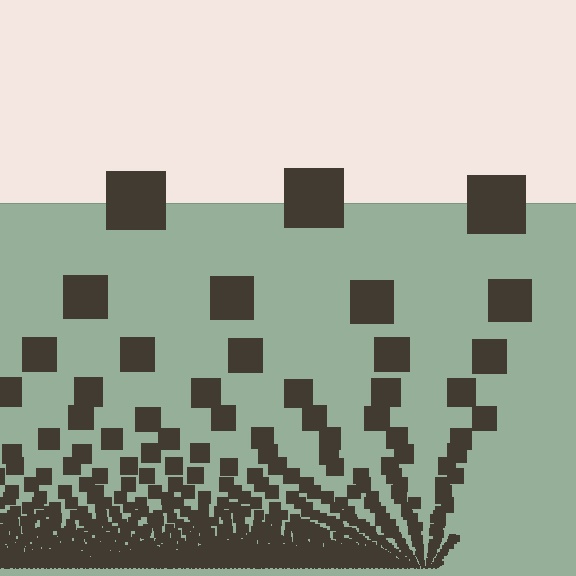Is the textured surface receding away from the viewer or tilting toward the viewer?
The surface appears to tilt toward the viewer. Texture elements get larger and sparser toward the top.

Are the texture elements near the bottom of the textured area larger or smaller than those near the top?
Smaller. The gradient is inverted — elements near the bottom are smaller and denser.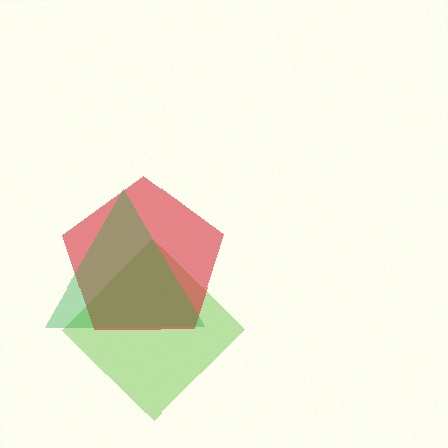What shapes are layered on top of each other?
The layered shapes are: a lime diamond, a red pentagon, a green triangle.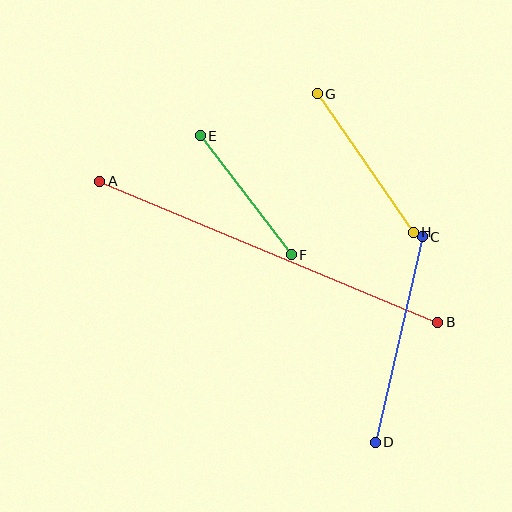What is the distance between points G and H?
The distance is approximately 169 pixels.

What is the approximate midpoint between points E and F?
The midpoint is at approximately (246, 195) pixels.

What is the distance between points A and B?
The distance is approximately 366 pixels.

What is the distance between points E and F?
The distance is approximately 150 pixels.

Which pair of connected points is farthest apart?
Points A and B are farthest apart.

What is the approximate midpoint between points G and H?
The midpoint is at approximately (365, 163) pixels.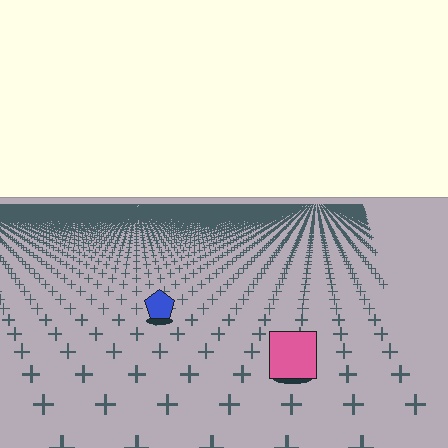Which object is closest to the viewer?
The pink square is closest. The texture marks near it are larger and more spread out.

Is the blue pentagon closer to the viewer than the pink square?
No. The pink square is closer — you can tell from the texture gradient: the ground texture is coarser near it.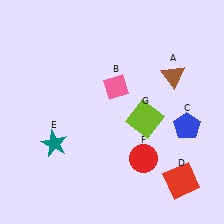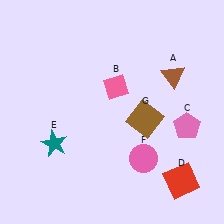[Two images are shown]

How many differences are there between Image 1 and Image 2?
There are 3 differences between the two images.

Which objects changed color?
C changed from blue to pink. F changed from red to pink. G changed from lime to brown.